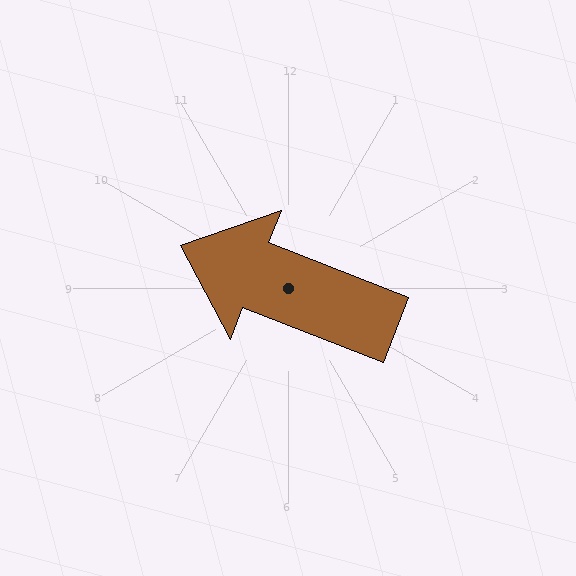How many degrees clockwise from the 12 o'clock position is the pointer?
Approximately 291 degrees.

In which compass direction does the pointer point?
West.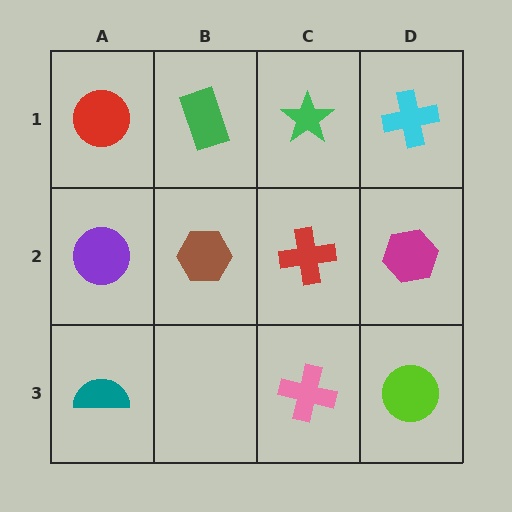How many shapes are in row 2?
4 shapes.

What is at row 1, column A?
A red circle.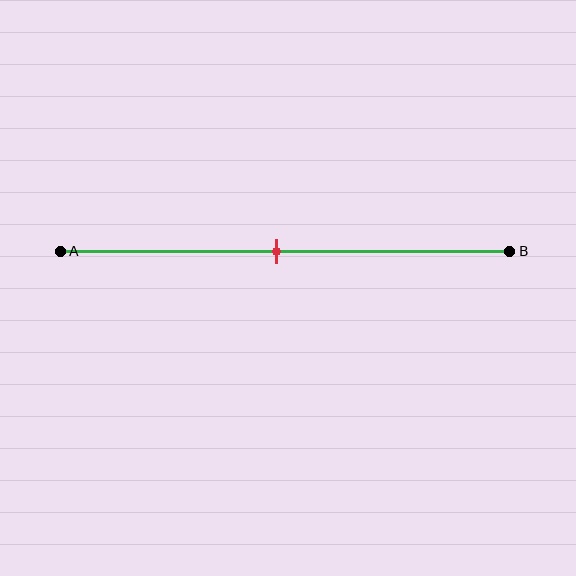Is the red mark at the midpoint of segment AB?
Yes, the mark is approximately at the midpoint.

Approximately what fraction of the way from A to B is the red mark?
The red mark is approximately 50% of the way from A to B.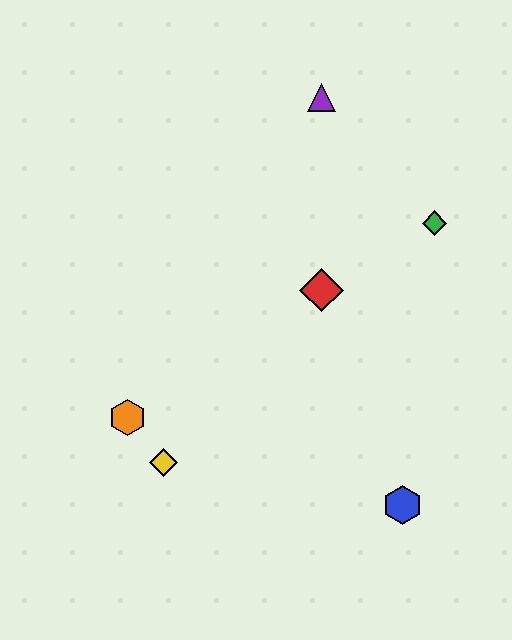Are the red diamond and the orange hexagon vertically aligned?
No, the red diamond is at x≈322 and the orange hexagon is at x≈127.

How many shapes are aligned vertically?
2 shapes (the red diamond, the purple triangle) are aligned vertically.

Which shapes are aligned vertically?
The red diamond, the purple triangle are aligned vertically.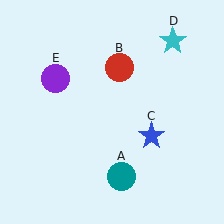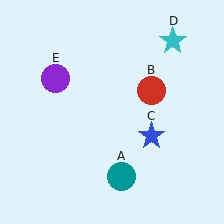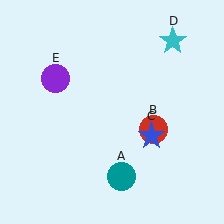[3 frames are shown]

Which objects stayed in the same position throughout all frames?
Teal circle (object A) and blue star (object C) and cyan star (object D) and purple circle (object E) remained stationary.